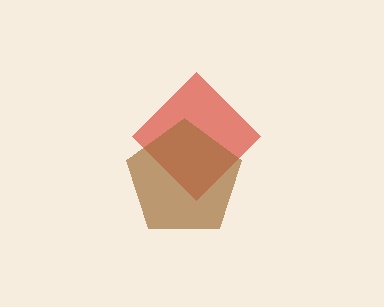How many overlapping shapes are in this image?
There are 2 overlapping shapes in the image.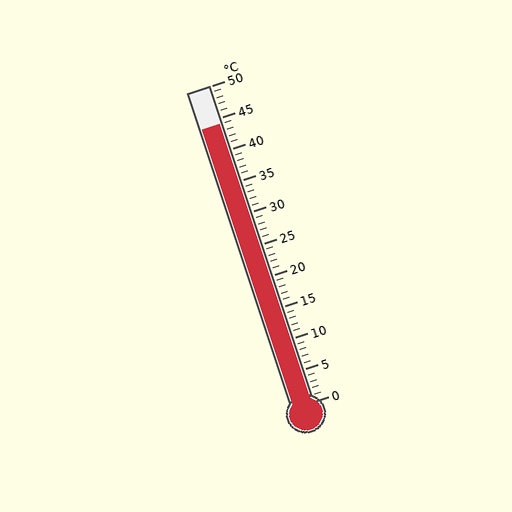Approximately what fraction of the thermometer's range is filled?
The thermometer is filled to approximately 90% of its range.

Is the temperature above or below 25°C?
The temperature is above 25°C.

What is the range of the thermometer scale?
The thermometer scale ranges from 0°C to 50°C.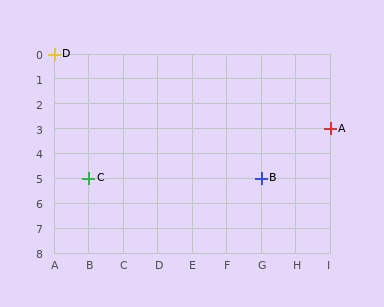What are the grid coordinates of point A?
Point A is at grid coordinates (I, 3).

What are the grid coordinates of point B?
Point B is at grid coordinates (G, 5).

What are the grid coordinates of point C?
Point C is at grid coordinates (B, 5).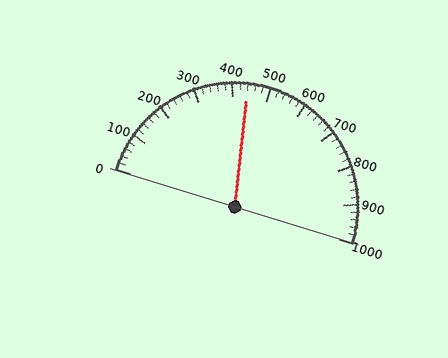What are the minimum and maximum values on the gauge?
The gauge ranges from 0 to 1000.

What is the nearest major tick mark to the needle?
The nearest major tick mark is 400.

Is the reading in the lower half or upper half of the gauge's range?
The reading is in the lower half of the range (0 to 1000).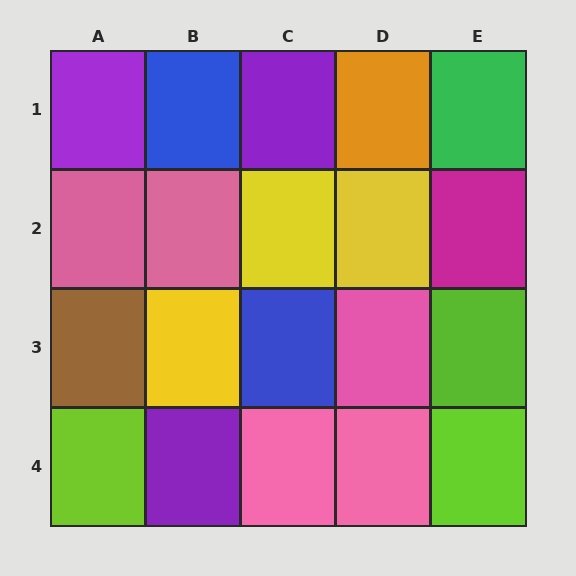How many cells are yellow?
3 cells are yellow.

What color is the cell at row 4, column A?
Lime.